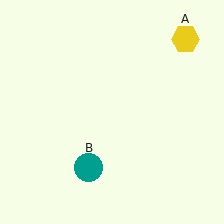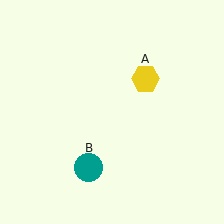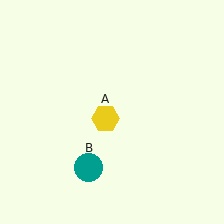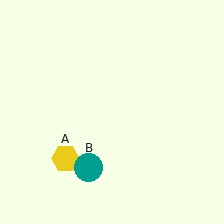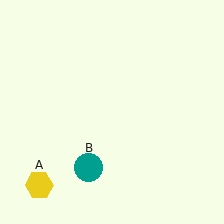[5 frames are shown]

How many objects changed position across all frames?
1 object changed position: yellow hexagon (object A).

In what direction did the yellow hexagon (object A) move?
The yellow hexagon (object A) moved down and to the left.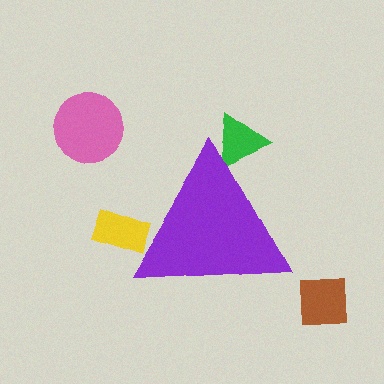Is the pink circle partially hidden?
No, the pink circle is fully visible.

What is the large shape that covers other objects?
A purple triangle.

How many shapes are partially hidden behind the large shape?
2 shapes are partially hidden.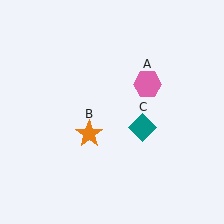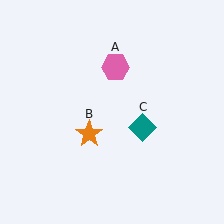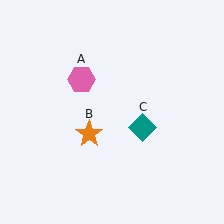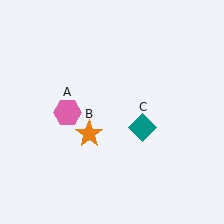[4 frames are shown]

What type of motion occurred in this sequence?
The pink hexagon (object A) rotated counterclockwise around the center of the scene.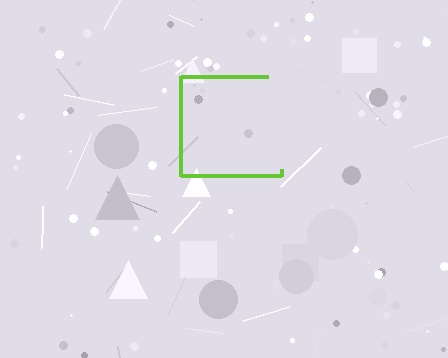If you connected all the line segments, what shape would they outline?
They would outline a square.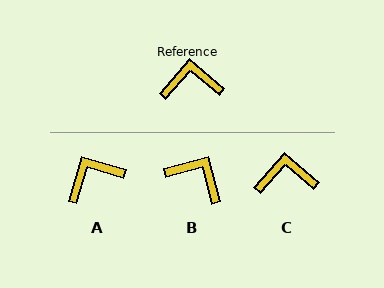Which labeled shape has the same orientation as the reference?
C.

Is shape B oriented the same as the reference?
No, it is off by about 34 degrees.